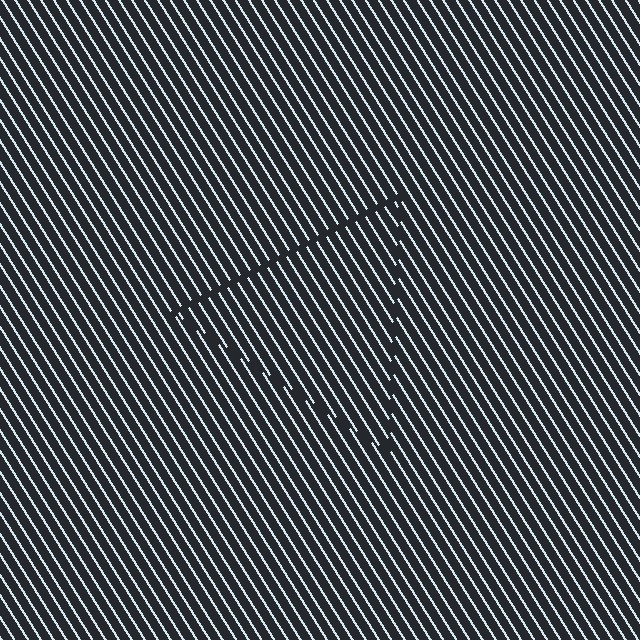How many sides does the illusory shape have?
3 sides — the line-ends trace a triangle.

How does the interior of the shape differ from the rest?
The interior of the shape contains the same grating, shifted by half a period — the contour is defined by the phase discontinuity where line-ends from the inner and outer gratings abut.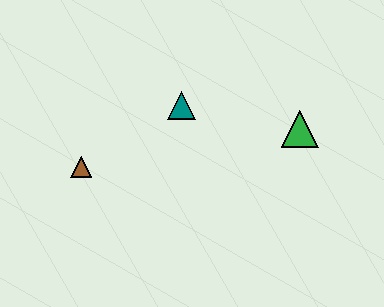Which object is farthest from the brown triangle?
The green triangle is farthest from the brown triangle.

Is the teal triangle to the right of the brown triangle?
Yes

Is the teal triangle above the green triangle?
Yes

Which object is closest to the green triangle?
The teal triangle is closest to the green triangle.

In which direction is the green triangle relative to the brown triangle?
The green triangle is to the right of the brown triangle.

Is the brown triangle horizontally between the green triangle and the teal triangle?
No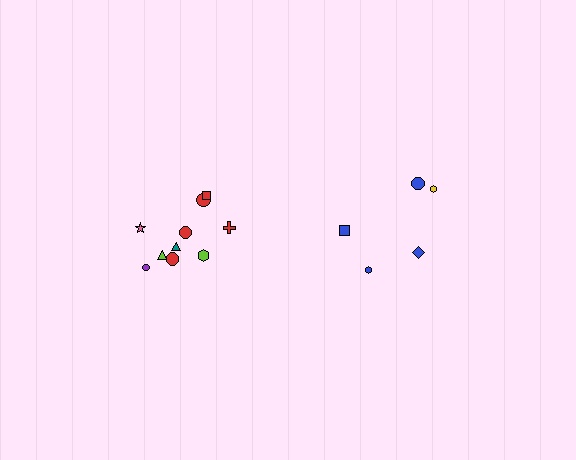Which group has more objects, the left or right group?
The left group.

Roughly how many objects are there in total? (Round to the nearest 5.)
Roughly 15 objects in total.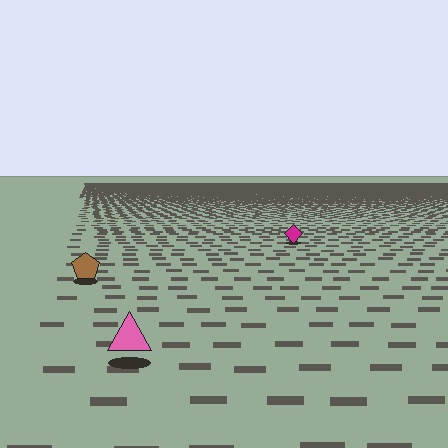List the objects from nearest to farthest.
From nearest to farthest: the pink triangle, the brown pentagon, the magenta diamond.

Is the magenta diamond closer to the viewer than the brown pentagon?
No. The brown pentagon is closer — you can tell from the texture gradient: the ground texture is coarser near it.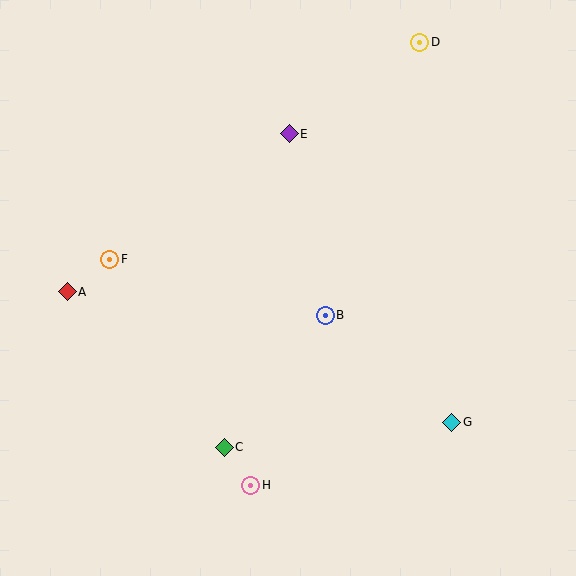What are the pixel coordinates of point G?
Point G is at (452, 422).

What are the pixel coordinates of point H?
Point H is at (251, 485).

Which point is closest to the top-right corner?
Point D is closest to the top-right corner.